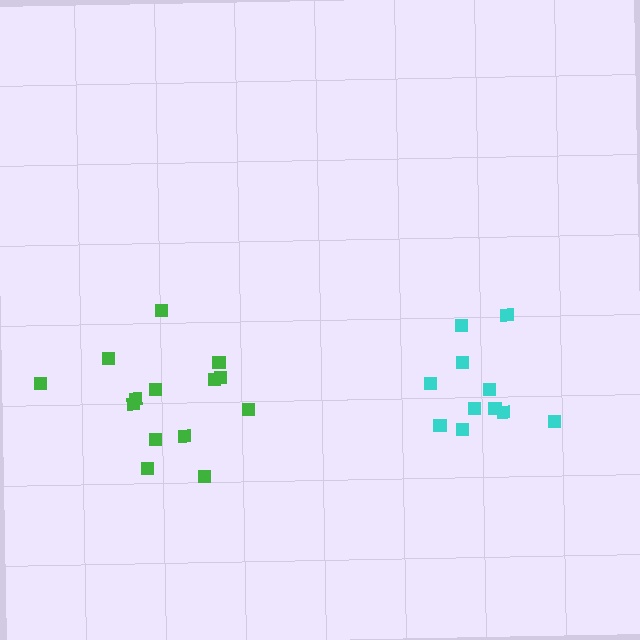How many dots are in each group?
Group 1: 11 dots, Group 2: 14 dots (25 total).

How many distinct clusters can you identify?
There are 2 distinct clusters.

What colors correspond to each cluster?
The clusters are colored: cyan, green.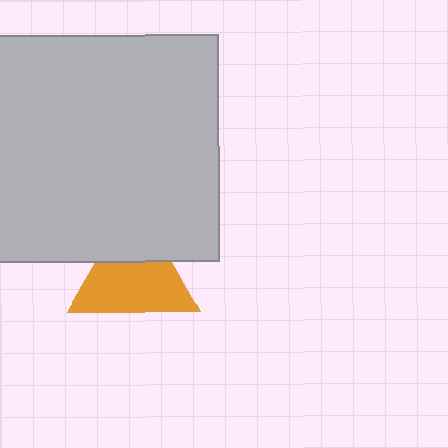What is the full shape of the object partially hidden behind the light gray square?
The partially hidden object is an orange triangle.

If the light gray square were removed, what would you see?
You would see the complete orange triangle.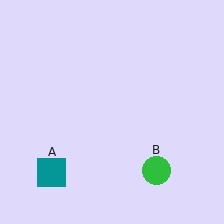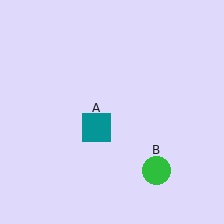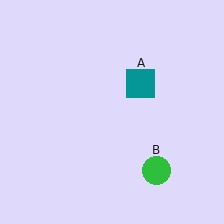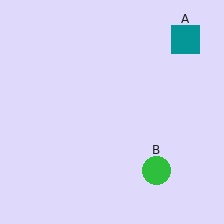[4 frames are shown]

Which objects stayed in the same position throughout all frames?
Green circle (object B) remained stationary.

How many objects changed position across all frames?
1 object changed position: teal square (object A).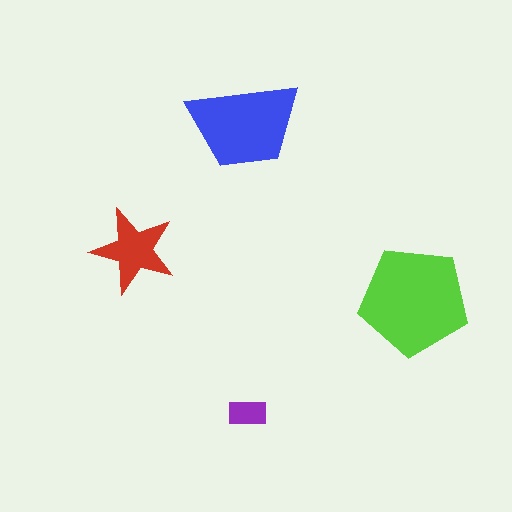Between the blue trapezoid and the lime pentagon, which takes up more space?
The lime pentagon.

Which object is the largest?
The lime pentagon.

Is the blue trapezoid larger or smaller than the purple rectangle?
Larger.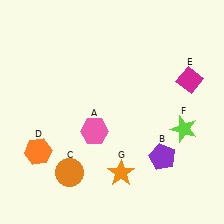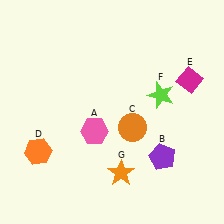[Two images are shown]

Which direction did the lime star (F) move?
The lime star (F) moved up.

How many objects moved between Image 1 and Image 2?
2 objects moved between the two images.